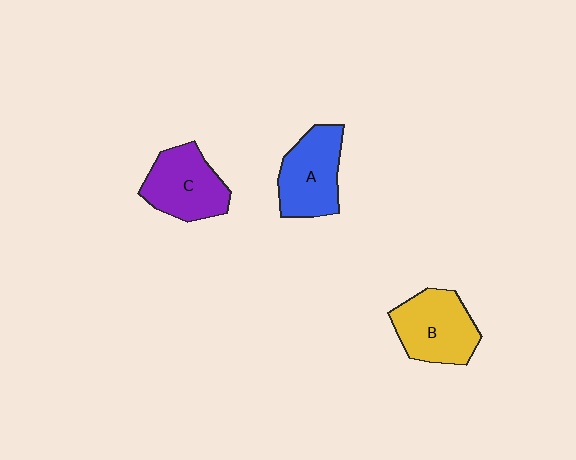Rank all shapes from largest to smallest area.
From largest to smallest: B (yellow), A (blue), C (purple).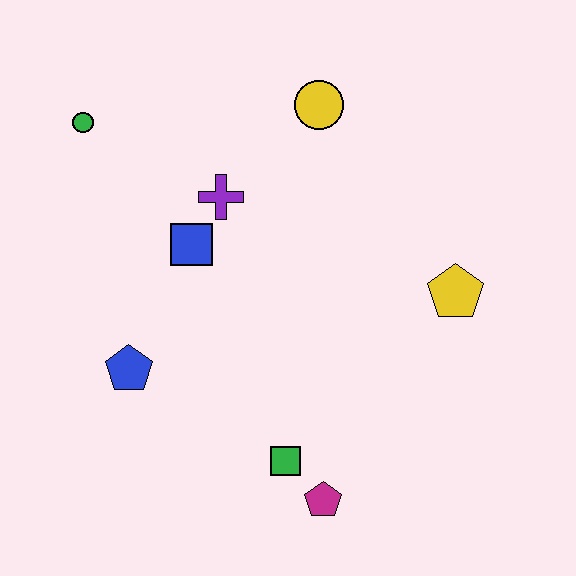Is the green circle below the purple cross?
No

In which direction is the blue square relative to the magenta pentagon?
The blue square is above the magenta pentagon.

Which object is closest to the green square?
The magenta pentagon is closest to the green square.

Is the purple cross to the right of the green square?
No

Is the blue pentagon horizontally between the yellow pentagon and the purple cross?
No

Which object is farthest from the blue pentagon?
The yellow pentagon is farthest from the blue pentagon.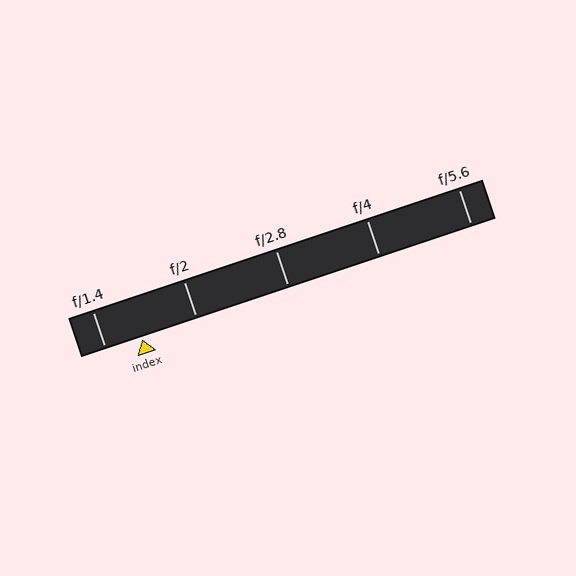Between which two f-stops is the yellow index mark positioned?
The index mark is between f/1.4 and f/2.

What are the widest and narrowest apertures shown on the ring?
The widest aperture shown is f/1.4 and the narrowest is f/5.6.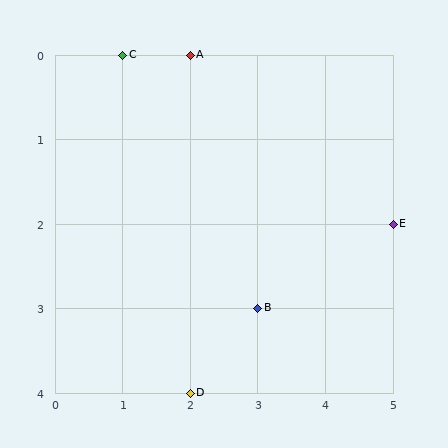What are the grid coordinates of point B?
Point B is at grid coordinates (3, 3).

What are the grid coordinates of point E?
Point E is at grid coordinates (5, 2).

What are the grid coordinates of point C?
Point C is at grid coordinates (1, 0).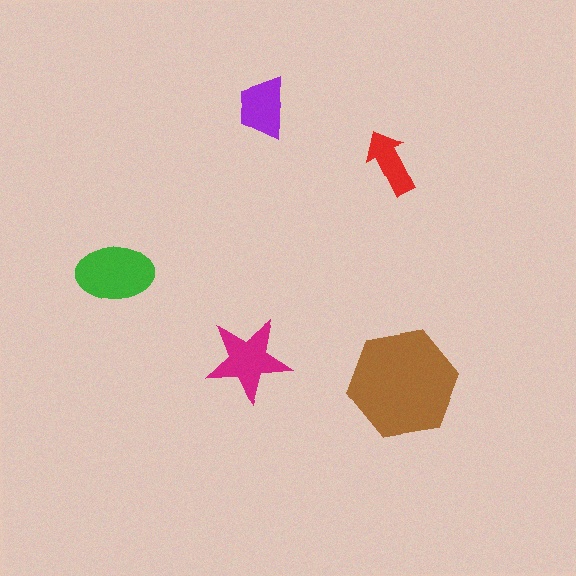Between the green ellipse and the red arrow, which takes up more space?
The green ellipse.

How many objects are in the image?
There are 5 objects in the image.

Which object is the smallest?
The red arrow.